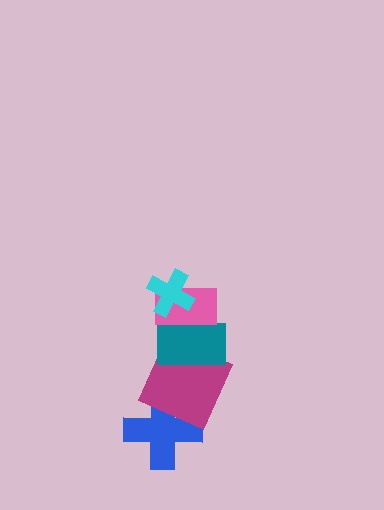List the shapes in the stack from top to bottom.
From top to bottom: the cyan cross, the pink rectangle, the teal rectangle, the magenta square, the blue cross.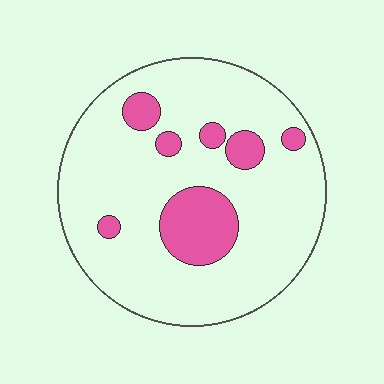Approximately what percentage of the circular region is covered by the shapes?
Approximately 15%.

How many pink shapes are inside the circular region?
7.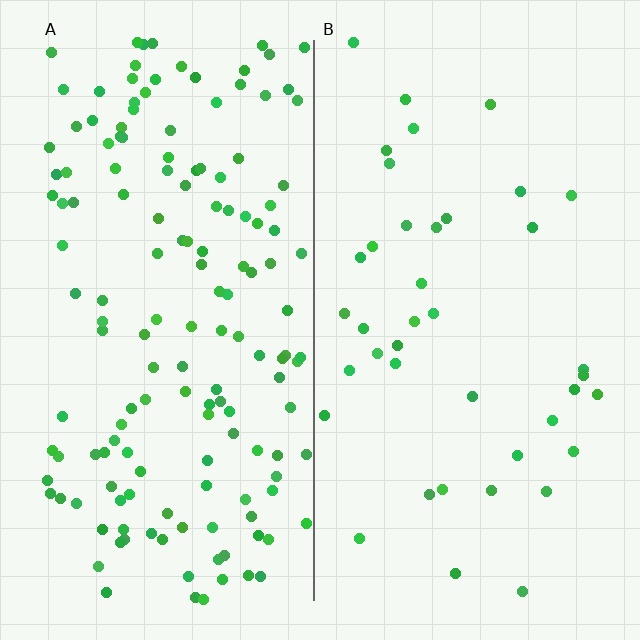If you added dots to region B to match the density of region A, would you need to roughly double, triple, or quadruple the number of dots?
Approximately quadruple.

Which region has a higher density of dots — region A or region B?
A (the left).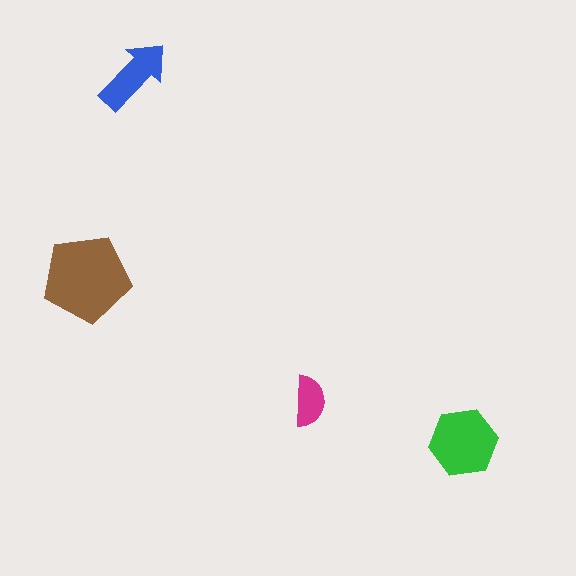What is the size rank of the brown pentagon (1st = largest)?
1st.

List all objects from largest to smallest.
The brown pentagon, the green hexagon, the blue arrow, the magenta semicircle.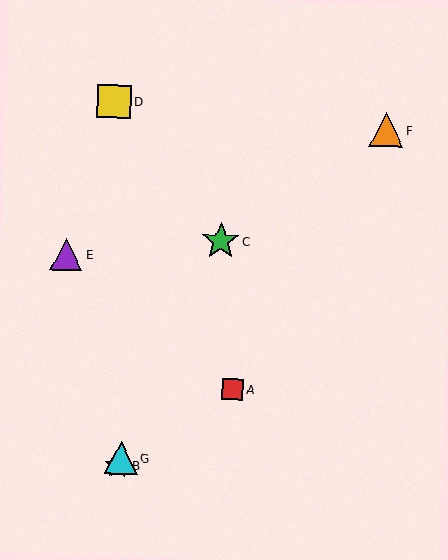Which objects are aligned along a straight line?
Objects B, C, G are aligned along a straight line.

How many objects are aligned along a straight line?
3 objects (B, C, G) are aligned along a straight line.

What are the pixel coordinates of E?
Object E is at (66, 254).